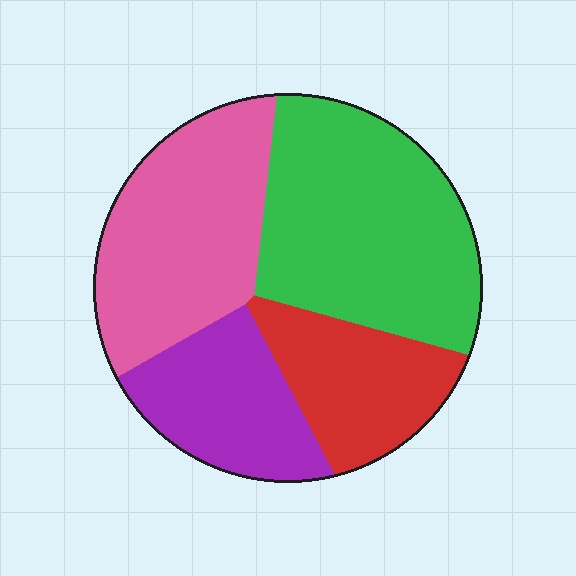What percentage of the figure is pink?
Pink takes up between a sixth and a third of the figure.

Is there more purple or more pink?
Pink.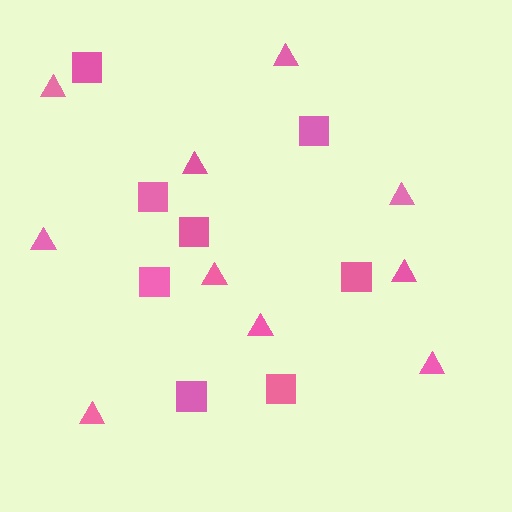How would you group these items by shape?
There are 2 groups: one group of squares (8) and one group of triangles (10).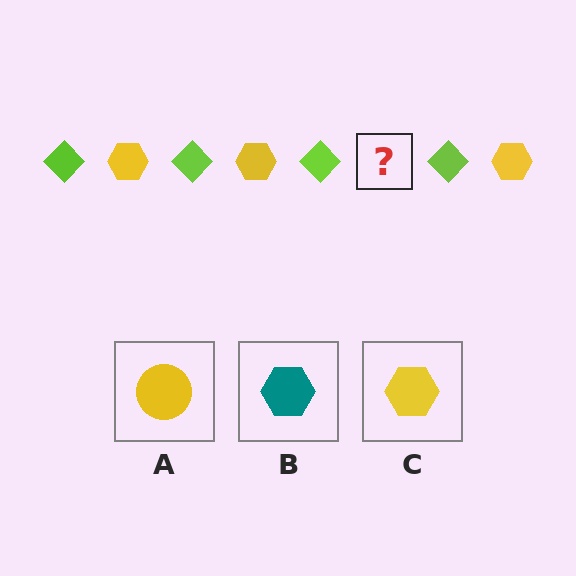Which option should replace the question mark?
Option C.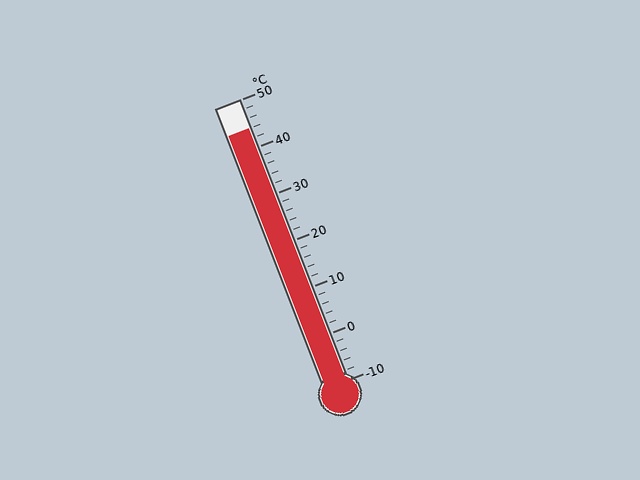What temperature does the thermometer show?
The thermometer shows approximately 44°C.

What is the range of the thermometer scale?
The thermometer scale ranges from -10°C to 50°C.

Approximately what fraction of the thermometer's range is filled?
The thermometer is filled to approximately 90% of its range.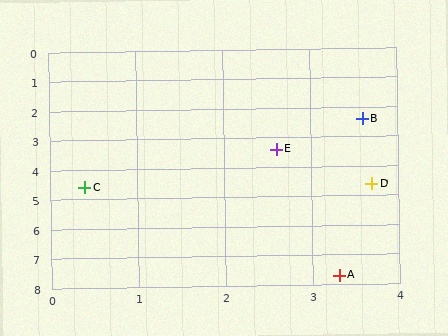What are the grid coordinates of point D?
Point D is at approximately (3.7, 4.6).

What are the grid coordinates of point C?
Point C is at approximately (0.4, 4.6).